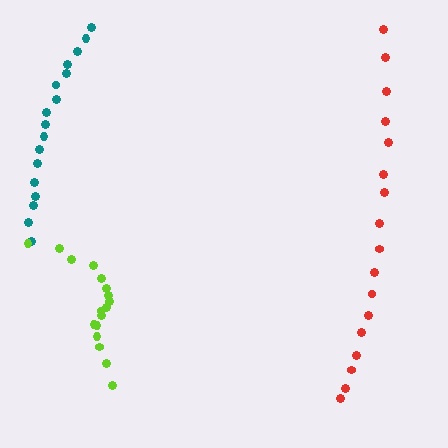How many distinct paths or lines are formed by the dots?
There are 3 distinct paths.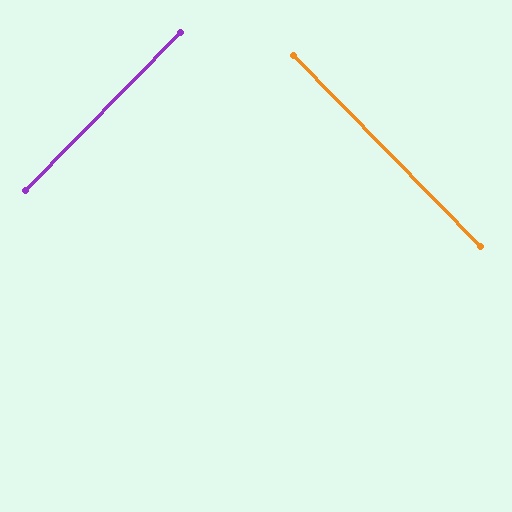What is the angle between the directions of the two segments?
Approximately 89 degrees.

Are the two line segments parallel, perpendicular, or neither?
Perpendicular — they meet at approximately 89°.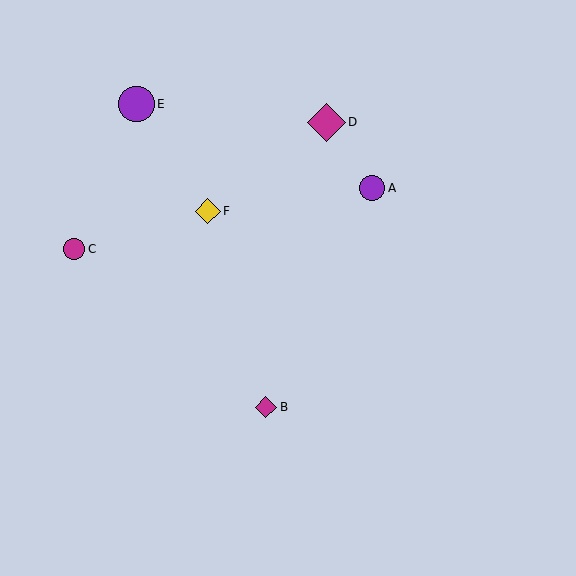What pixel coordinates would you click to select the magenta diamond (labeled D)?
Click at (327, 122) to select the magenta diamond D.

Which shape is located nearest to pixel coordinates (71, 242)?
The magenta circle (labeled C) at (74, 249) is nearest to that location.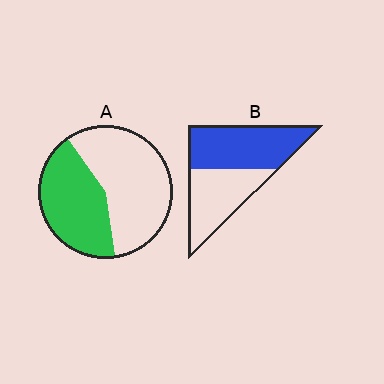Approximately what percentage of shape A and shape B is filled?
A is approximately 45% and B is approximately 55%.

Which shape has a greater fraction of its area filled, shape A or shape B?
Shape B.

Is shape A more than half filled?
No.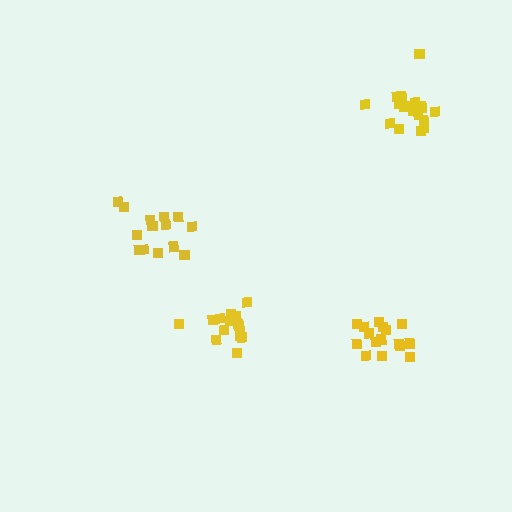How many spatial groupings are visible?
There are 4 spatial groupings.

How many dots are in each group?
Group 1: 17 dots, Group 2: 14 dots, Group 3: 18 dots, Group 4: 15 dots (64 total).